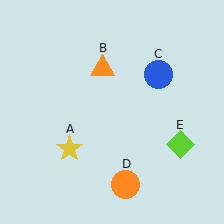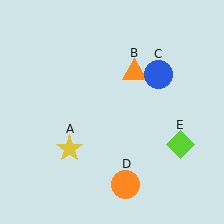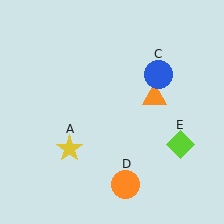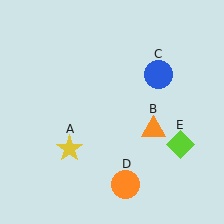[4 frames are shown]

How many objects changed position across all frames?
1 object changed position: orange triangle (object B).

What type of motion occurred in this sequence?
The orange triangle (object B) rotated clockwise around the center of the scene.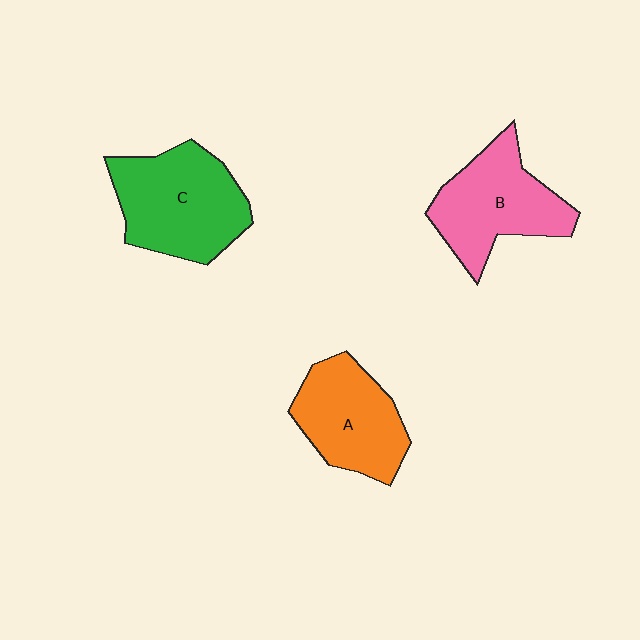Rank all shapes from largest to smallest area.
From largest to smallest: C (green), B (pink), A (orange).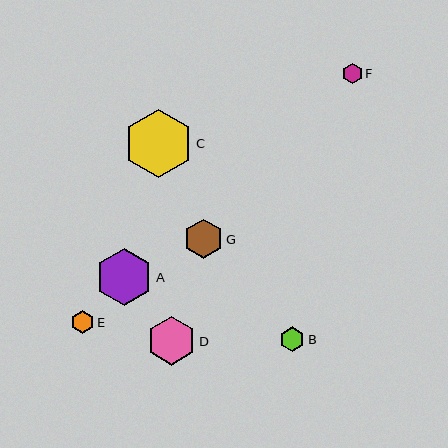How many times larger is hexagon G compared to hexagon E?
Hexagon G is approximately 1.7 times the size of hexagon E.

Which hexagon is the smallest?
Hexagon F is the smallest with a size of approximately 20 pixels.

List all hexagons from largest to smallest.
From largest to smallest: C, A, D, G, B, E, F.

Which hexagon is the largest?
Hexagon C is the largest with a size of approximately 69 pixels.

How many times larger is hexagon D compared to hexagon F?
Hexagon D is approximately 2.4 times the size of hexagon F.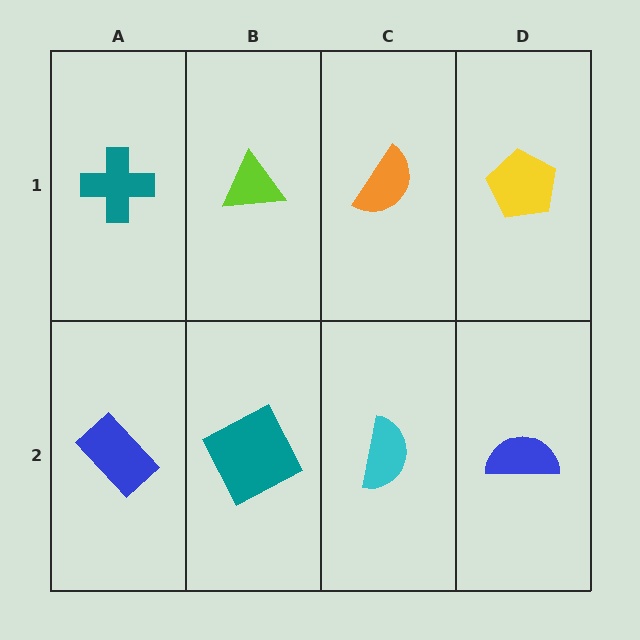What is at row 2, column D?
A blue semicircle.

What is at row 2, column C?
A cyan semicircle.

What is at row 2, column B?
A teal square.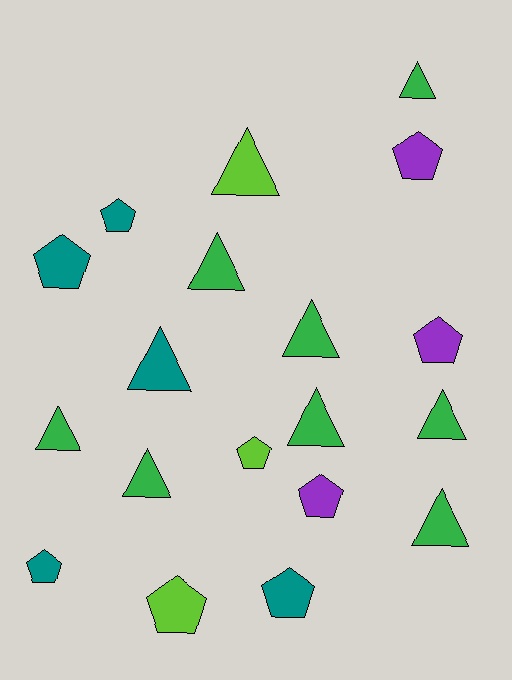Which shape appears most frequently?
Triangle, with 10 objects.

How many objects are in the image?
There are 19 objects.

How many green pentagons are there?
There are no green pentagons.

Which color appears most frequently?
Green, with 8 objects.